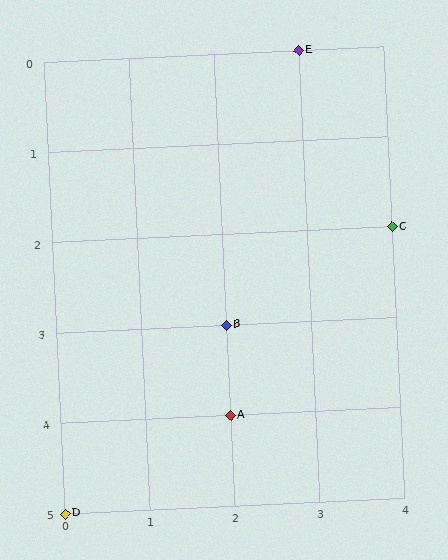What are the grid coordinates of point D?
Point D is at grid coordinates (0, 5).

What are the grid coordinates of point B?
Point B is at grid coordinates (2, 3).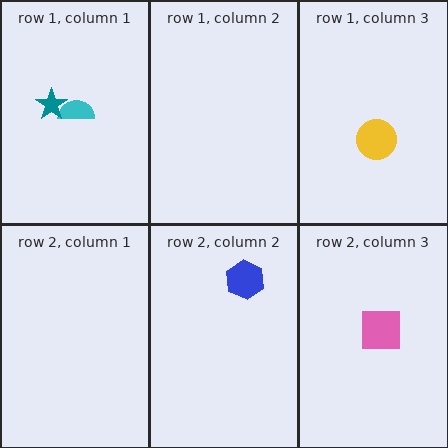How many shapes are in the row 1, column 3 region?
1.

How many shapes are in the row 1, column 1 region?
2.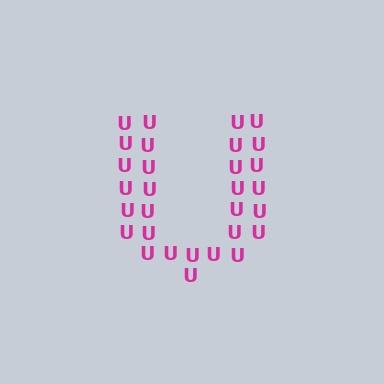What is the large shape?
The large shape is the letter U.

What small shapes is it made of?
It is made of small letter U's.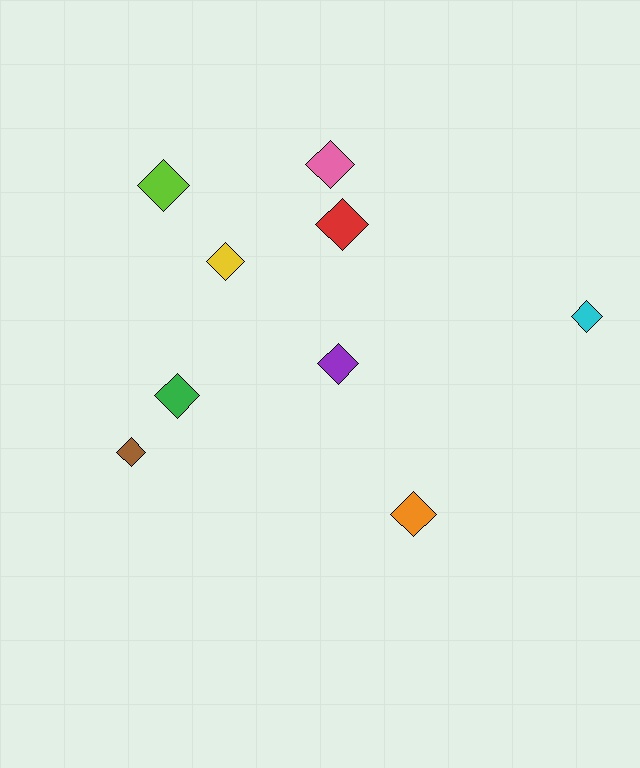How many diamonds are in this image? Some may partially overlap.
There are 9 diamonds.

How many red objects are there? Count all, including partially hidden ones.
There is 1 red object.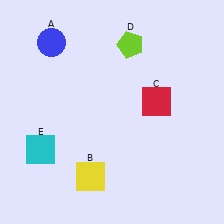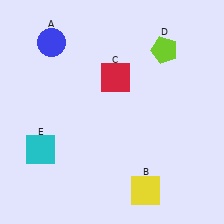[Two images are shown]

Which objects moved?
The objects that moved are: the yellow square (B), the red square (C), the lime pentagon (D).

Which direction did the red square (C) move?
The red square (C) moved left.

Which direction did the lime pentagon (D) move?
The lime pentagon (D) moved right.